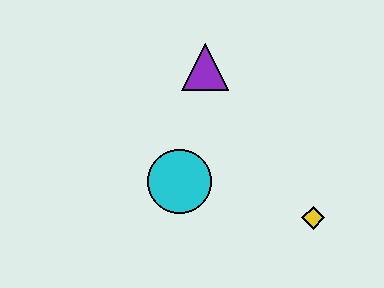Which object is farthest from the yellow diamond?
The purple triangle is farthest from the yellow diamond.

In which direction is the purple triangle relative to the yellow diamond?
The purple triangle is above the yellow diamond.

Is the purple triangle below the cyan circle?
No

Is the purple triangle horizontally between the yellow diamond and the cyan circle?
Yes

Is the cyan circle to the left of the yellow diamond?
Yes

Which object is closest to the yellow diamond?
The cyan circle is closest to the yellow diamond.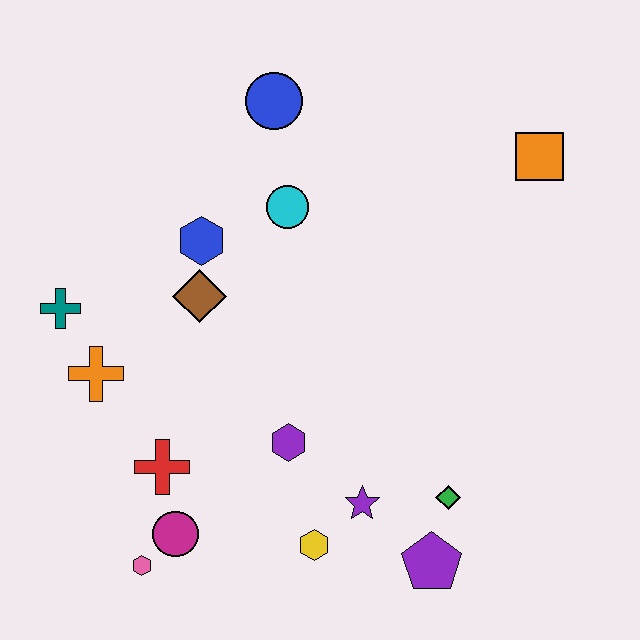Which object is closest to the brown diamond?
The blue hexagon is closest to the brown diamond.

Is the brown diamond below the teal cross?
No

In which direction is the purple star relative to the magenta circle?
The purple star is to the right of the magenta circle.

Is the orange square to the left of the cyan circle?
No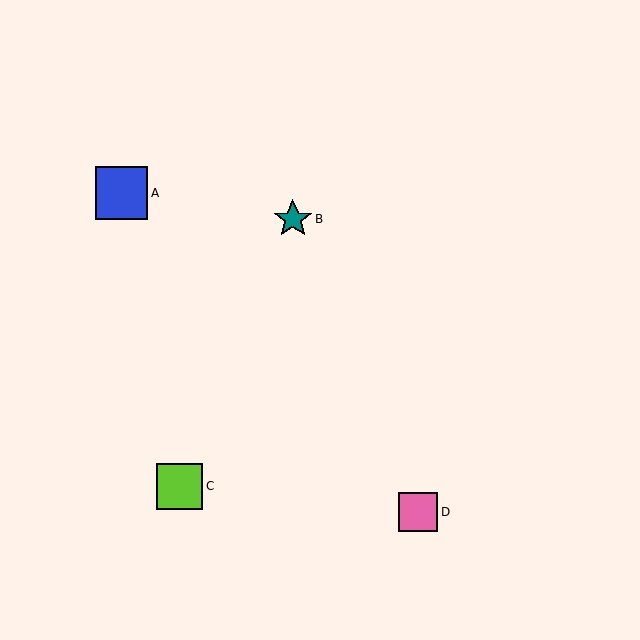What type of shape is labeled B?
Shape B is a teal star.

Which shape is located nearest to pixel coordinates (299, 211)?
The teal star (labeled B) at (293, 219) is nearest to that location.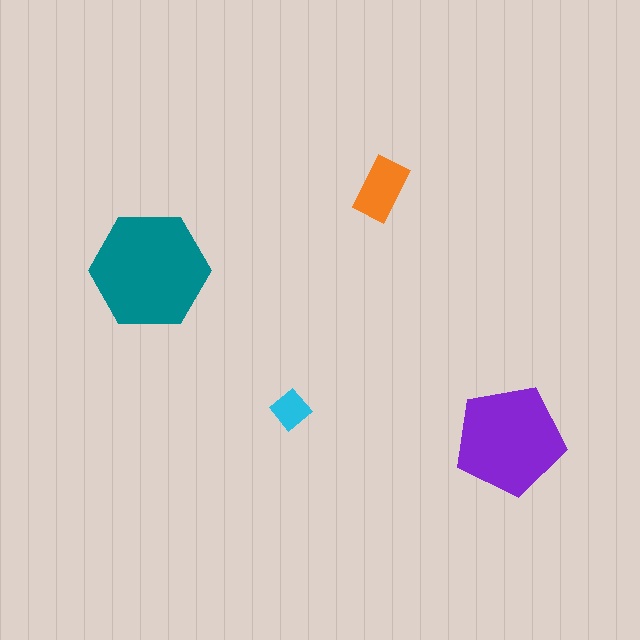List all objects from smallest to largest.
The cyan diamond, the orange rectangle, the purple pentagon, the teal hexagon.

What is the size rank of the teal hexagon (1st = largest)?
1st.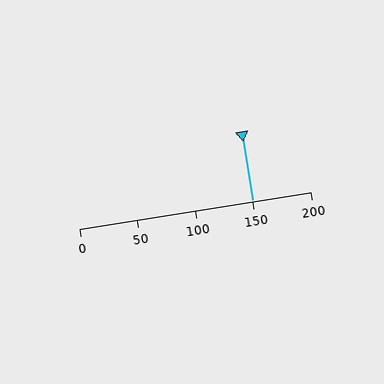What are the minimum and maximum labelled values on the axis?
The axis runs from 0 to 200.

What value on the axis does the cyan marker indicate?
The marker indicates approximately 150.